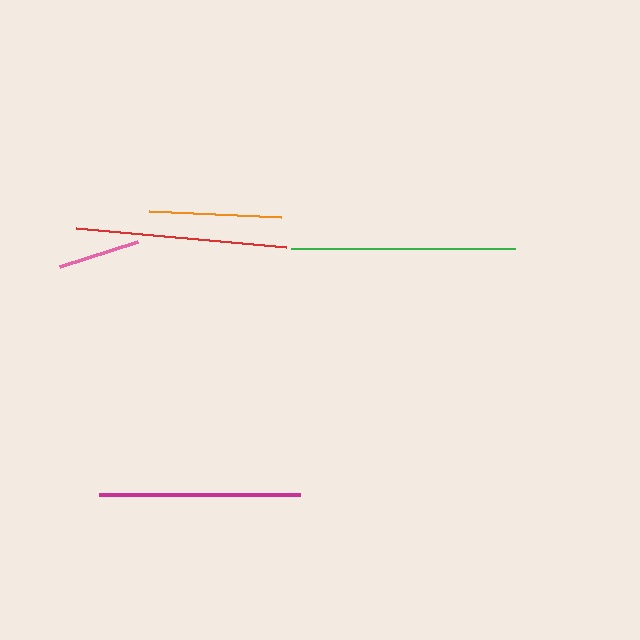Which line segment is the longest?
The green line is the longest at approximately 225 pixels.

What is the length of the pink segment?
The pink segment is approximately 82 pixels long.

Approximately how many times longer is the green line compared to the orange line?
The green line is approximately 1.7 times the length of the orange line.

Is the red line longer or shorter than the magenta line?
The red line is longer than the magenta line.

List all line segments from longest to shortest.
From longest to shortest: green, red, magenta, orange, pink.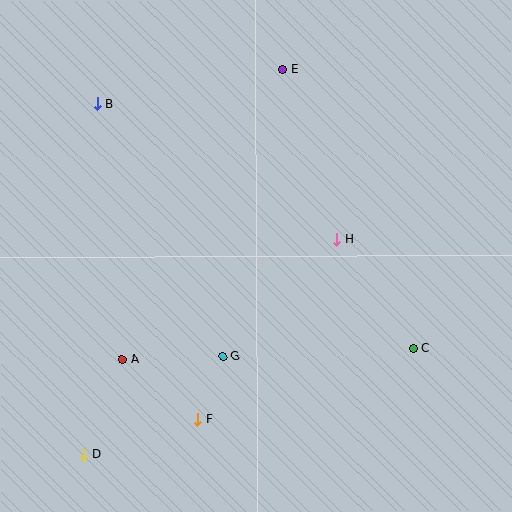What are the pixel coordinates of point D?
Point D is at (83, 454).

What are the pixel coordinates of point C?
Point C is at (414, 349).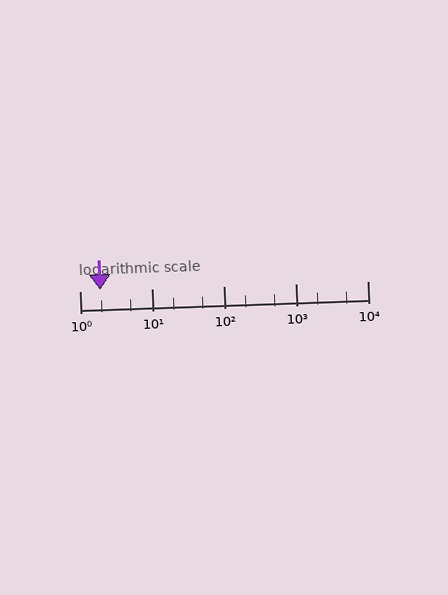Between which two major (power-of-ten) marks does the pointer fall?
The pointer is between 1 and 10.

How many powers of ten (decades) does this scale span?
The scale spans 4 decades, from 1 to 10000.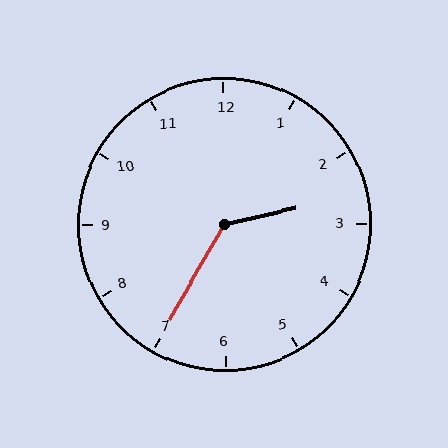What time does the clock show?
2:35.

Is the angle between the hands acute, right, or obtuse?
It is obtuse.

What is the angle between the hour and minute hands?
Approximately 132 degrees.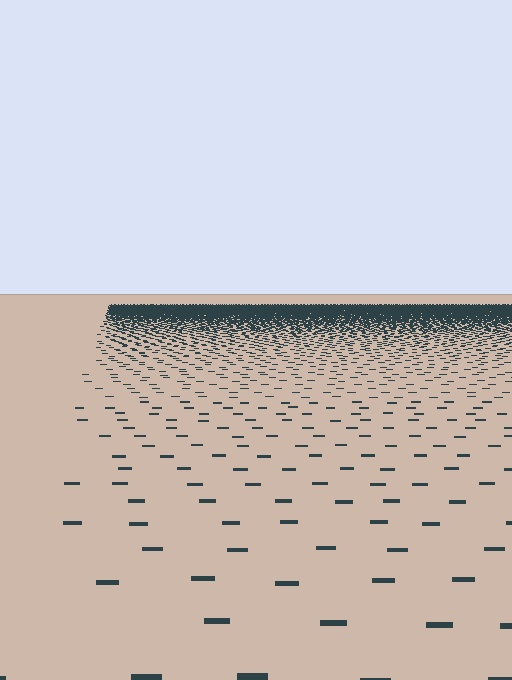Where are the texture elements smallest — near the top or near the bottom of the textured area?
Near the top.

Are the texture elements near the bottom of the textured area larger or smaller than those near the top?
Larger. Near the bottom, elements are closer to the viewer and appear at a bigger on-screen size.